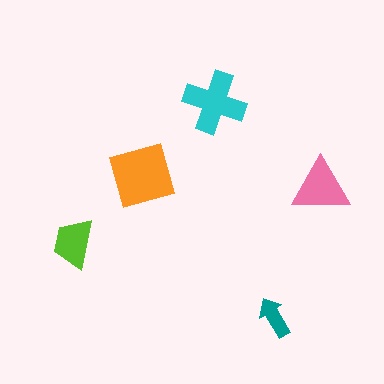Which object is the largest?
The orange square.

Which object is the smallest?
The teal arrow.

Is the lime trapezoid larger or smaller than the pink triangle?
Smaller.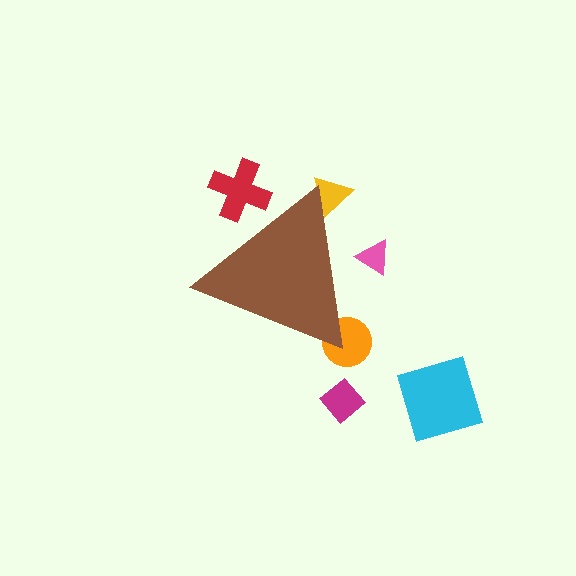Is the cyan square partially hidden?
No, the cyan square is fully visible.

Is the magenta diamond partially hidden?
No, the magenta diamond is fully visible.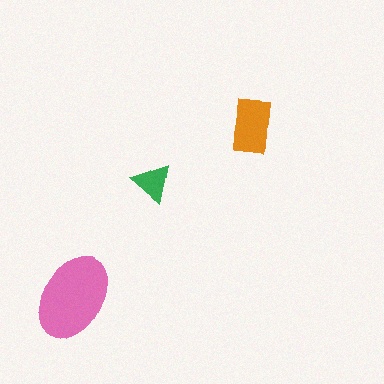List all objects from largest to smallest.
The pink ellipse, the orange rectangle, the green triangle.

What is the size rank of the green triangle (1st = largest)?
3rd.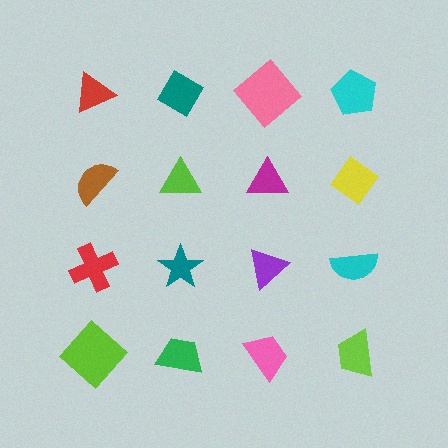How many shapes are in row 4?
4 shapes.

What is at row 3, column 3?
A purple triangle.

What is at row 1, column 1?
A red triangle.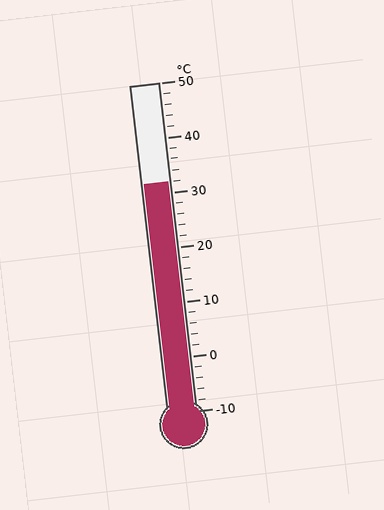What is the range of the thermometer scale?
The thermometer scale ranges from -10°C to 50°C.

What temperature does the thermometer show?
The thermometer shows approximately 32°C.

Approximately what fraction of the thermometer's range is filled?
The thermometer is filled to approximately 70% of its range.